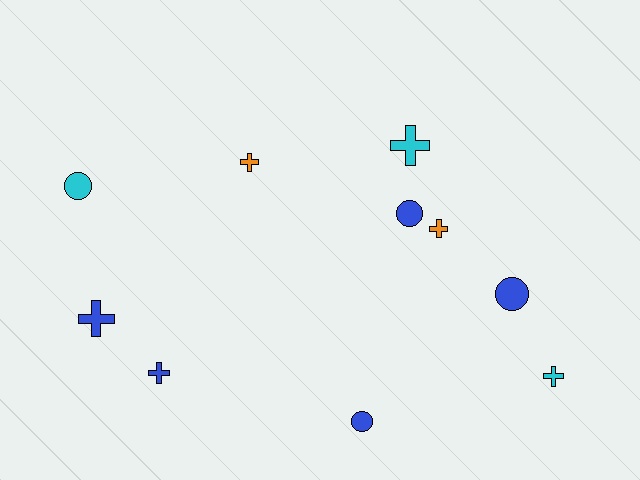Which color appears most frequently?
Blue, with 5 objects.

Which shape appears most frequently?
Cross, with 6 objects.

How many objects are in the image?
There are 10 objects.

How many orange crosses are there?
There are 2 orange crosses.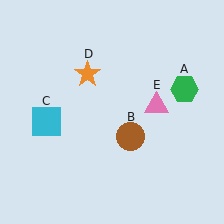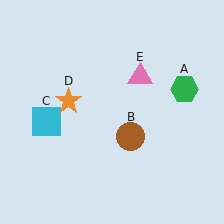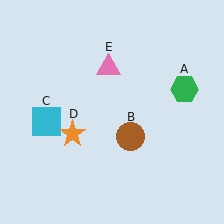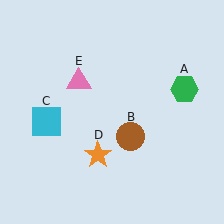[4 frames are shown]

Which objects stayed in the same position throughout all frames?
Green hexagon (object A) and brown circle (object B) and cyan square (object C) remained stationary.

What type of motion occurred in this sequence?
The orange star (object D), pink triangle (object E) rotated counterclockwise around the center of the scene.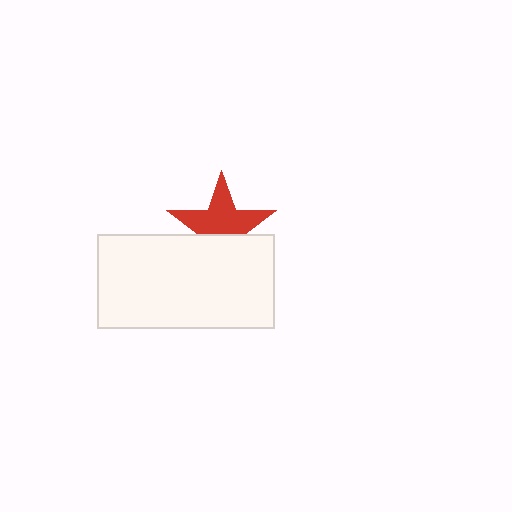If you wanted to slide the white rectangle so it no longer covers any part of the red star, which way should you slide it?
Slide it down — that is the most direct way to separate the two shapes.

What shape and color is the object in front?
The object in front is a white rectangle.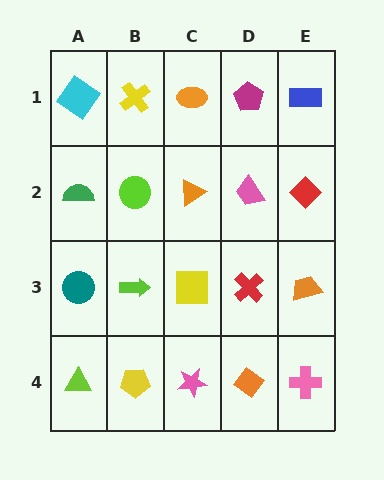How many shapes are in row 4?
5 shapes.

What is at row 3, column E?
An orange trapezoid.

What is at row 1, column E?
A blue rectangle.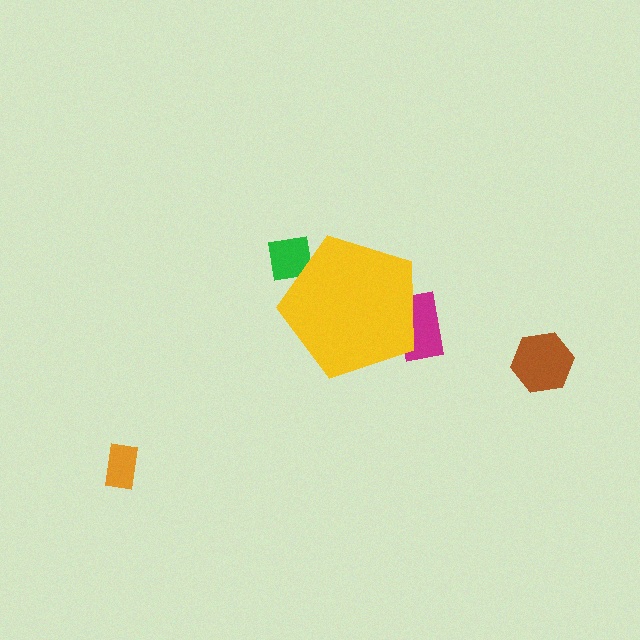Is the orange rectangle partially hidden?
No, the orange rectangle is fully visible.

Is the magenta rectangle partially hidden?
Yes, the magenta rectangle is partially hidden behind the yellow pentagon.